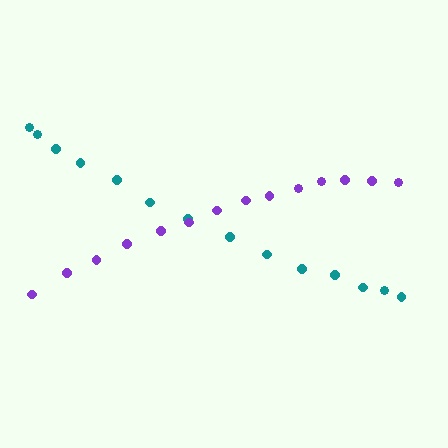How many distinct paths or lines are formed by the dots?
There are 2 distinct paths.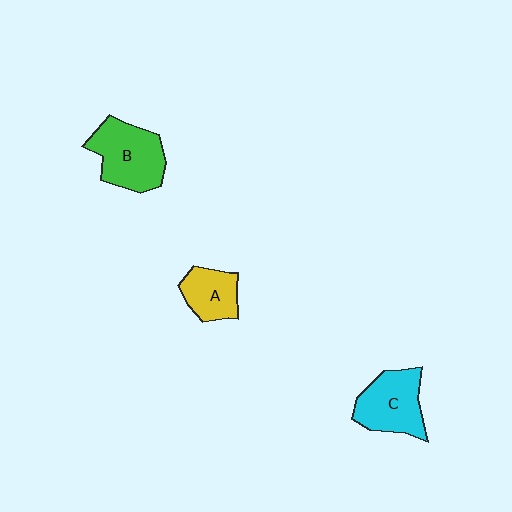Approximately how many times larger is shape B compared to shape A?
Approximately 1.6 times.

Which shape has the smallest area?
Shape A (yellow).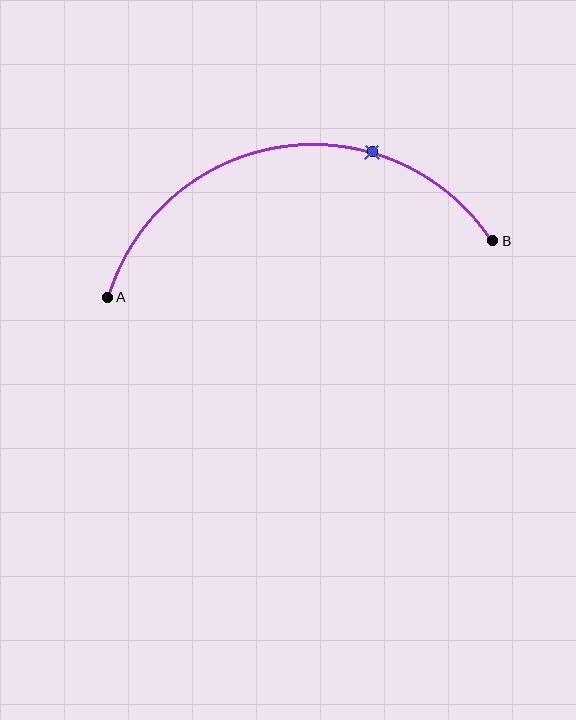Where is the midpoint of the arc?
The arc midpoint is the point on the curve farthest from the straight line joining A and B. It sits above that line.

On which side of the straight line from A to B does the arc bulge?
The arc bulges above the straight line connecting A and B.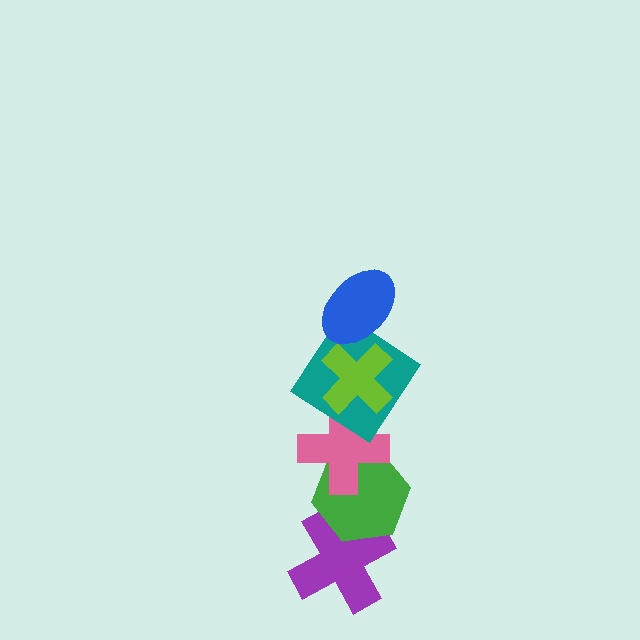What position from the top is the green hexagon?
The green hexagon is 5th from the top.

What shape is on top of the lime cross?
The blue ellipse is on top of the lime cross.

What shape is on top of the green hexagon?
The pink cross is on top of the green hexagon.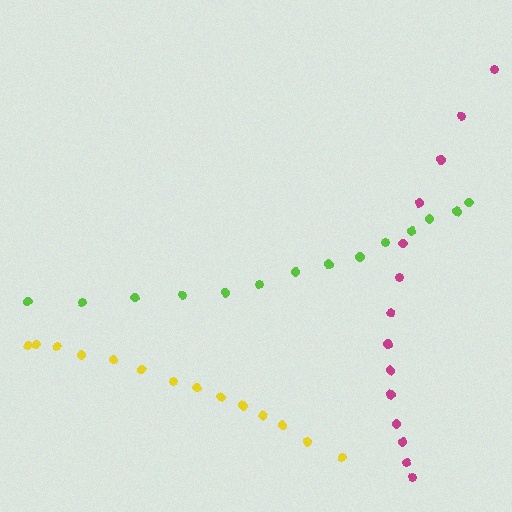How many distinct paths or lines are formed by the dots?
There are 3 distinct paths.